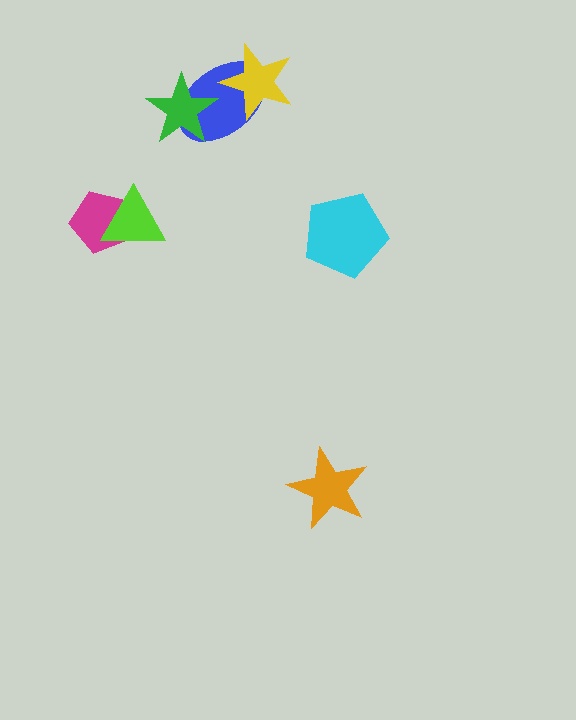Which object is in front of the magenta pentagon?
The lime triangle is in front of the magenta pentagon.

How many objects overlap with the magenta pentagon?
1 object overlaps with the magenta pentagon.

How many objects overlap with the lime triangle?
1 object overlaps with the lime triangle.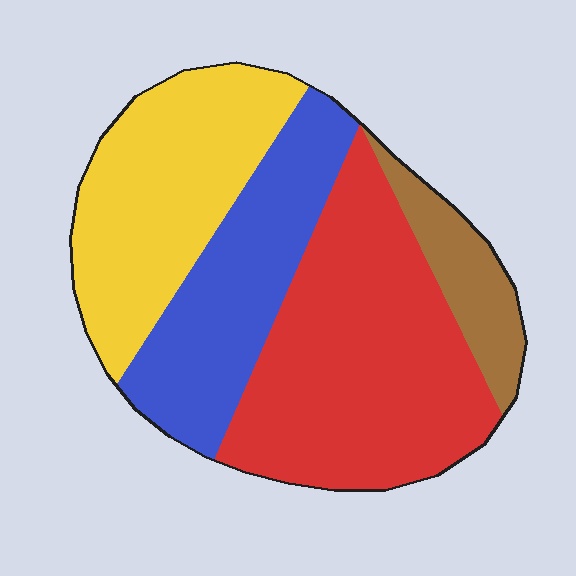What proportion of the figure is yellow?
Yellow takes up about one quarter (1/4) of the figure.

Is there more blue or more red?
Red.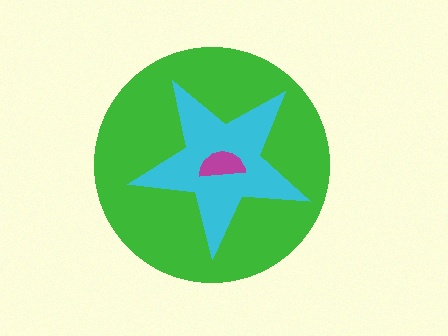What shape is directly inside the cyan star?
The magenta semicircle.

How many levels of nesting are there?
3.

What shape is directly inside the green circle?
The cyan star.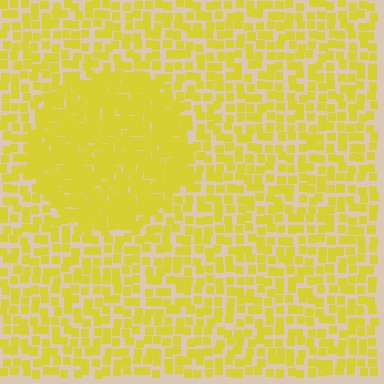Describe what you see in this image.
The image contains small yellow elements arranged at two different densities. A circle-shaped region is visible where the elements are more densely packed than the surrounding area.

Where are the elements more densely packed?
The elements are more densely packed inside the circle boundary.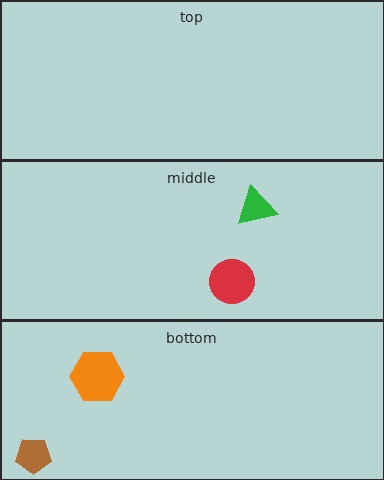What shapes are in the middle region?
The green triangle, the red circle.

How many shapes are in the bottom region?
2.